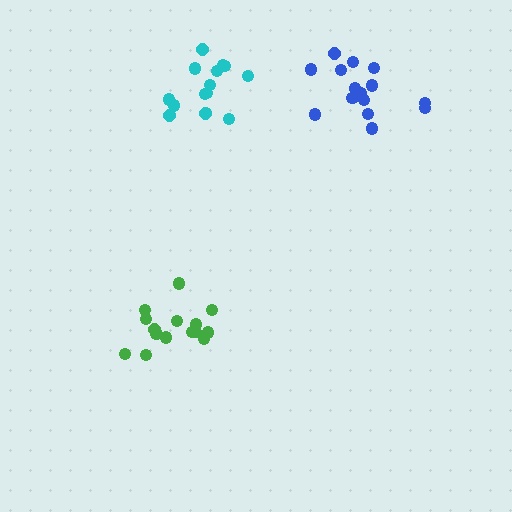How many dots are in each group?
Group 1: 15 dots, Group 2: 15 dots, Group 3: 15 dots (45 total).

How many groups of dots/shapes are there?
There are 3 groups.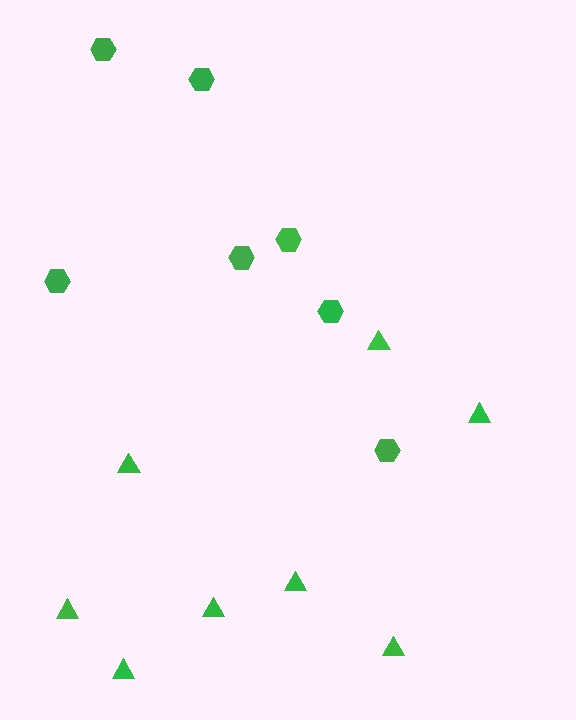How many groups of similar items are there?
There are 2 groups: one group of hexagons (7) and one group of triangles (8).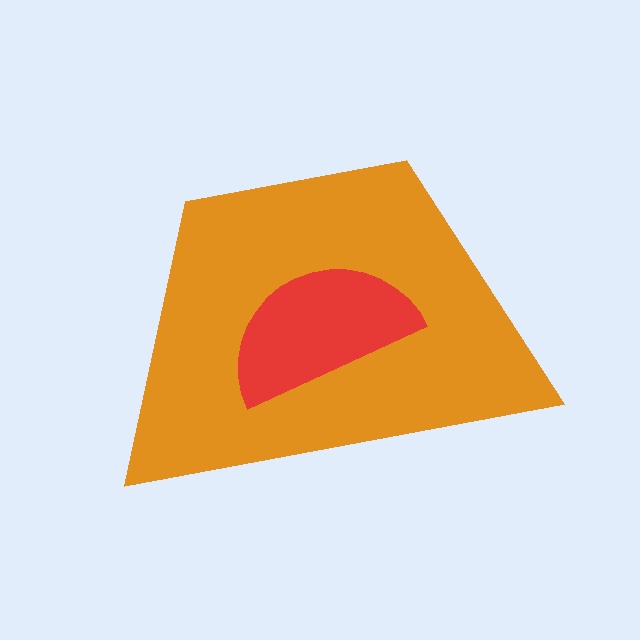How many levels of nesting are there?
2.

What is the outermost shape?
The orange trapezoid.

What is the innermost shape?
The red semicircle.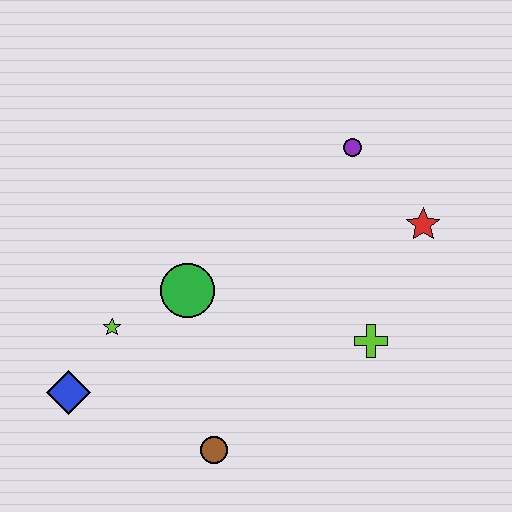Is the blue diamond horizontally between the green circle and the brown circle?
No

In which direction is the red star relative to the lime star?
The red star is to the right of the lime star.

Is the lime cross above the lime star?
No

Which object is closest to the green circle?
The lime star is closest to the green circle.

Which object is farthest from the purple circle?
The blue diamond is farthest from the purple circle.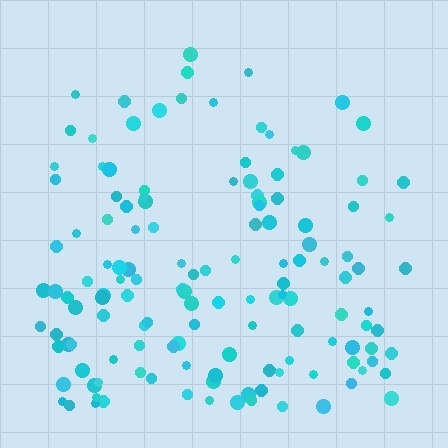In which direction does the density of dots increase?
From top to bottom, with the bottom side densest.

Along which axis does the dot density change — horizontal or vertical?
Vertical.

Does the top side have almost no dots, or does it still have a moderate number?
Still a moderate number, just noticeably fewer than the bottom.